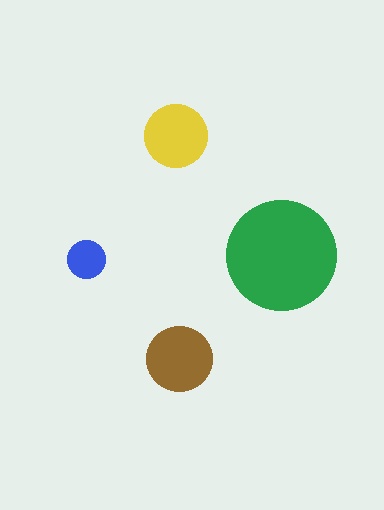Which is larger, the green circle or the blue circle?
The green one.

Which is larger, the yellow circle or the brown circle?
The brown one.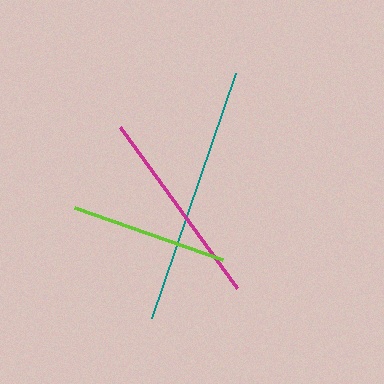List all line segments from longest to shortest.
From longest to shortest: teal, magenta, lime.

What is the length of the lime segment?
The lime segment is approximately 158 pixels long.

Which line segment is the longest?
The teal line is the longest at approximately 259 pixels.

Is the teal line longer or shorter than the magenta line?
The teal line is longer than the magenta line.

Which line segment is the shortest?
The lime line is the shortest at approximately 158 pixels.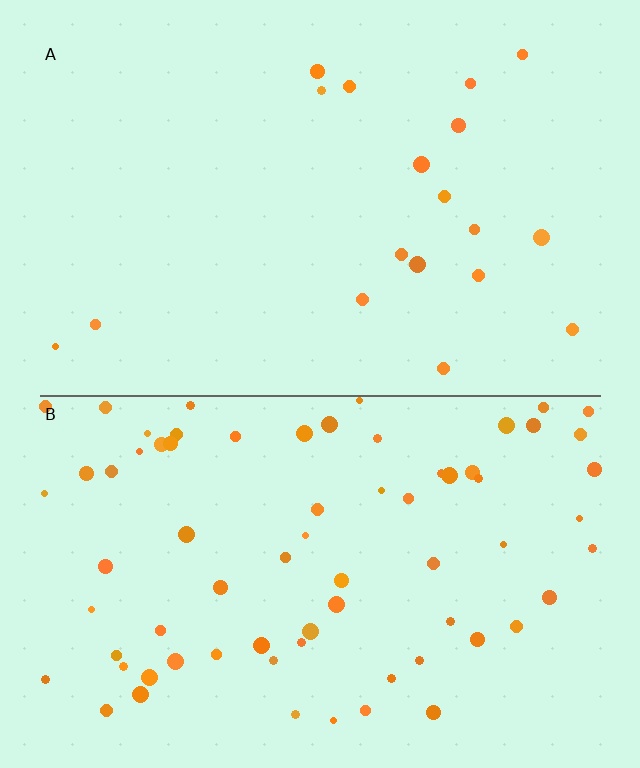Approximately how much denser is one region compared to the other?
Approximately 3.8× — region B over region A.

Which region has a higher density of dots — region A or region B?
B (the bottom).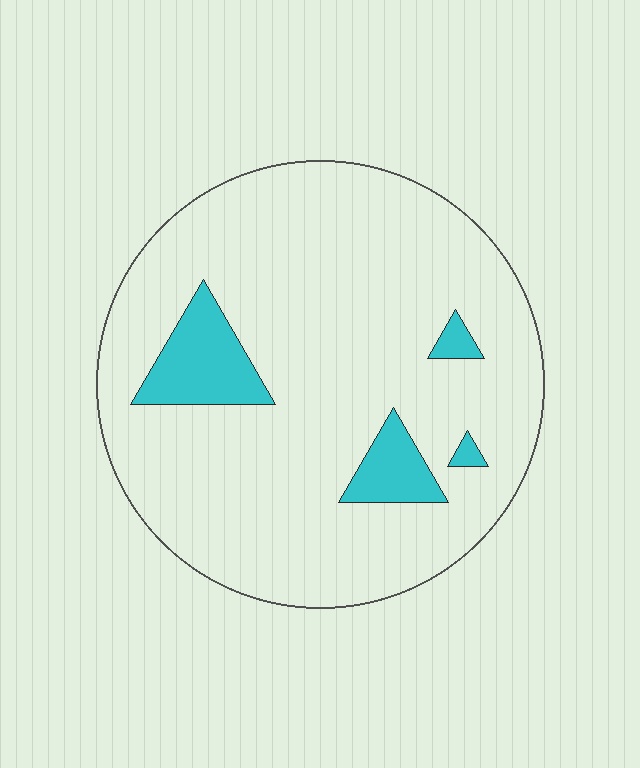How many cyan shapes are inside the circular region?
4.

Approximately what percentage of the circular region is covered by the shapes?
Approximately 10%.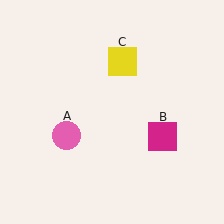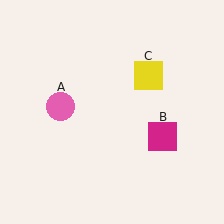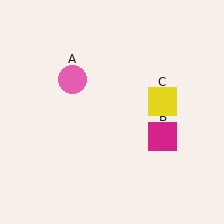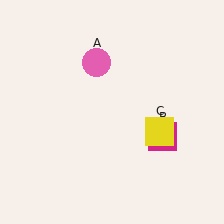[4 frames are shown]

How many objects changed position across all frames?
2 objects changed position: pink circle (object A), yellow square (object C).